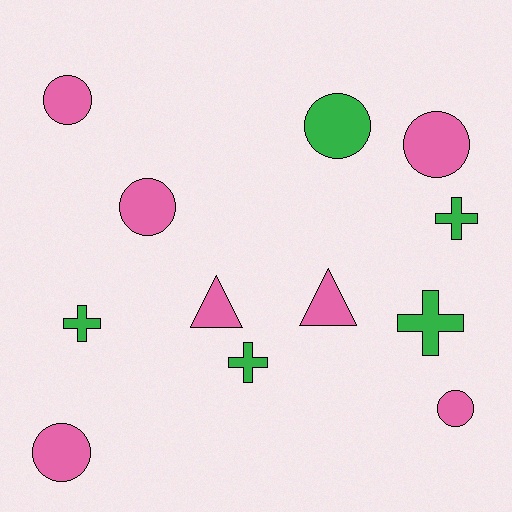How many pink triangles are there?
There are 2 pink triangles.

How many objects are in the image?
There are 12 objects.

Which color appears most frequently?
Pink, with 7 objects.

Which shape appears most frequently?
Circle, with 6 objects.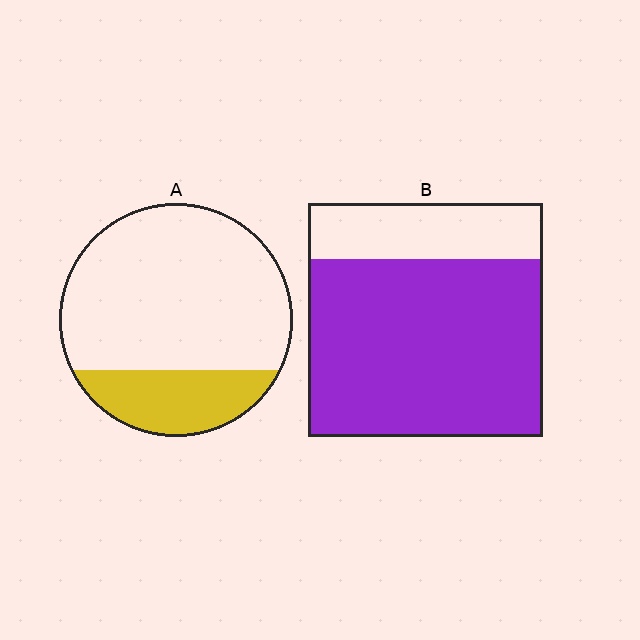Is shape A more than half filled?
No.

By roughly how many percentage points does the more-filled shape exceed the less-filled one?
By roughly 50 percentage points (B over A).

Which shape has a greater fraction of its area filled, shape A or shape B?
Shape B.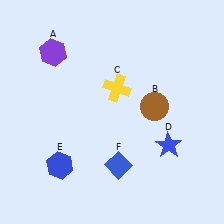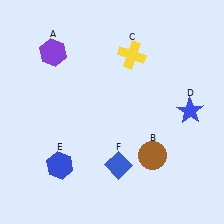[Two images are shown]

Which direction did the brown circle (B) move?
The brown circle (B) moved down.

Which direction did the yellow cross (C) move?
The yellow cross (C) moved up.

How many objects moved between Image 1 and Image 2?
3 objects moved between the two images.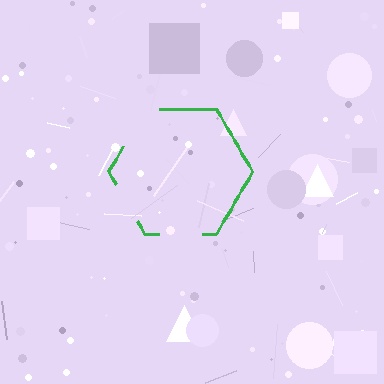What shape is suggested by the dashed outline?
The dashed outline suggests a hexagon.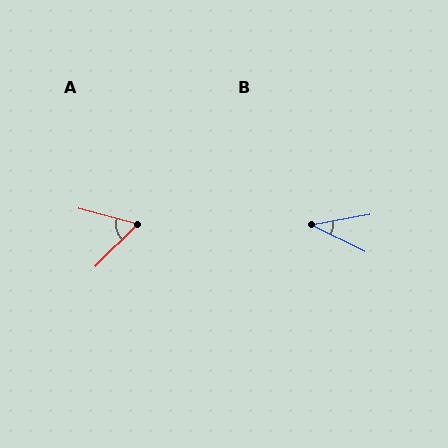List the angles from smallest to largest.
B (37°), A (60°).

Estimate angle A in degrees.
Approximately 60 degrees.